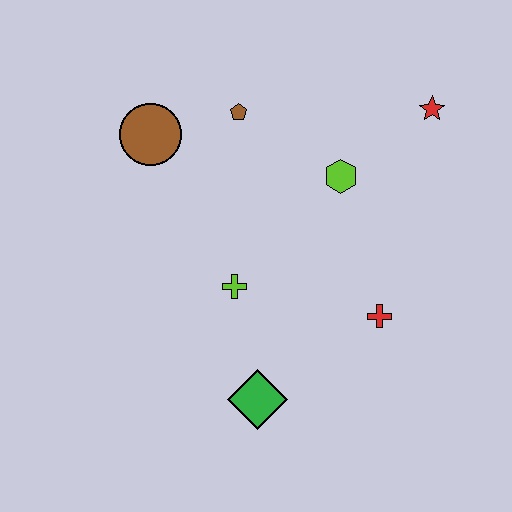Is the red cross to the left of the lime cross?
No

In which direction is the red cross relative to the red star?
The red cross is below the red star.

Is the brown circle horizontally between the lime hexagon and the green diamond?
No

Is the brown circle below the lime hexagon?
No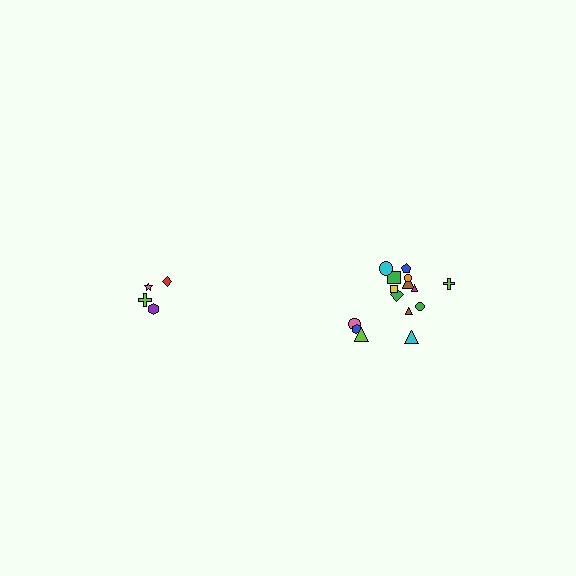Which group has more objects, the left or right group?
The right group.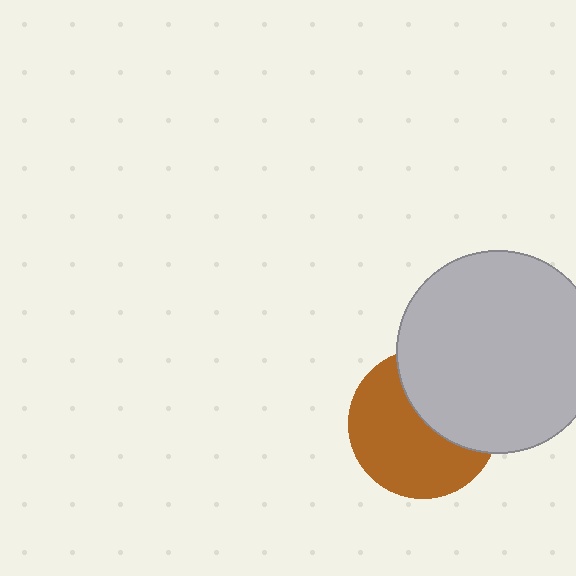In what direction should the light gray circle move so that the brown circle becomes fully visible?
The light gray circle should move toward the upper-right. That is the shortest direction to clear the overlap and leave the brown circle fully visible.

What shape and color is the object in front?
The object in front is a light gray circle.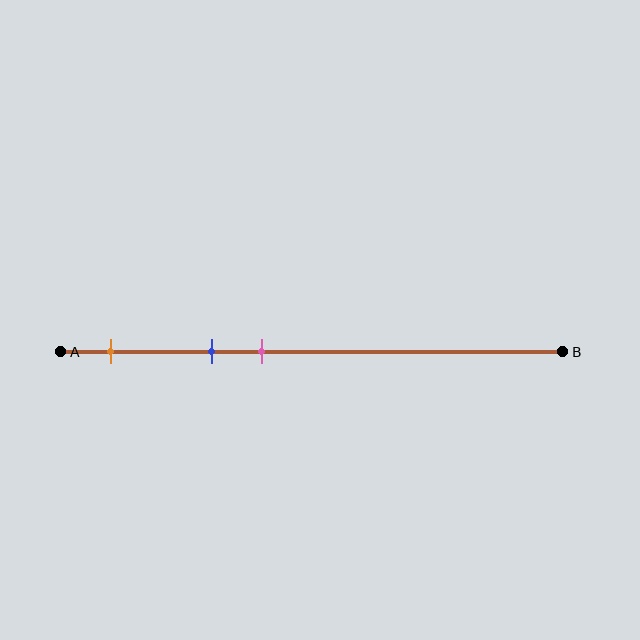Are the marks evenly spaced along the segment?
Yes, the marks are approximately evenly spaced.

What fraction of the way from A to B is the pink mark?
The pink mark is approximately 40% (0.4) of the way from A to B.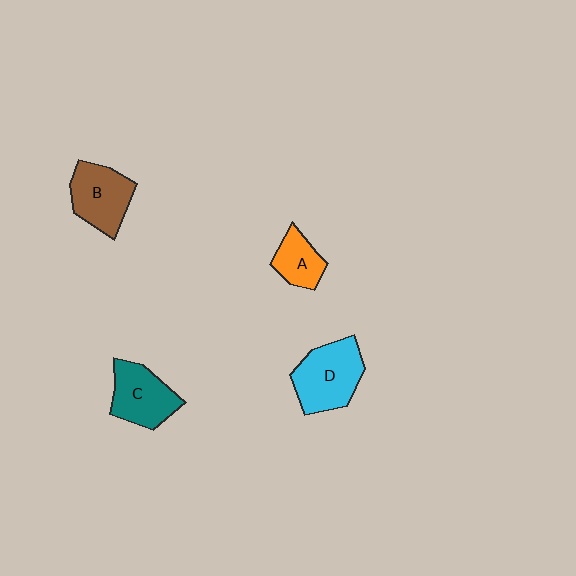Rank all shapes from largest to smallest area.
From largest to smallest: D (cyan), B (brown), C (teal), A (orange).